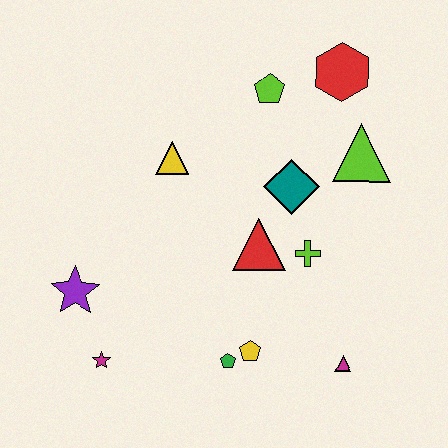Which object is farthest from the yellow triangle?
The magenta triangle is farthest from the yellow triangle.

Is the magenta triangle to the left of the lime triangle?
Yes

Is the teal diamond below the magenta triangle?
No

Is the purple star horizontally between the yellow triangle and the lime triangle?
No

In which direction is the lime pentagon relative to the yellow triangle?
The lime pentagon is to the right of the yellow triangle.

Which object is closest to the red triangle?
The lime cross is closest to the red triangle.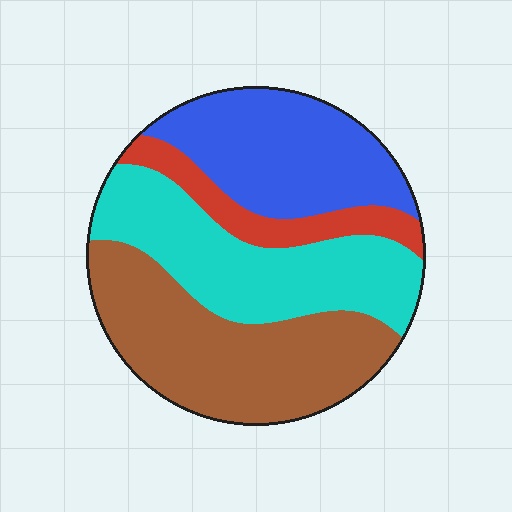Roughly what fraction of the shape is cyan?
Cyan covers about 30% of the shape.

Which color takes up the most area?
Brown, at roughly 35%.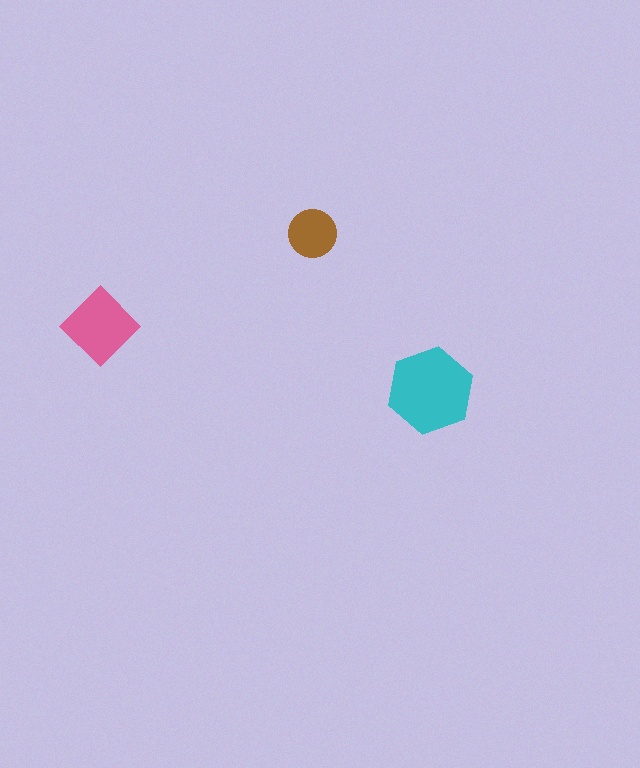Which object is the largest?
The cyan hexagon.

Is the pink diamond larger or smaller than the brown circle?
Larger.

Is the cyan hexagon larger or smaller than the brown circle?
Larger.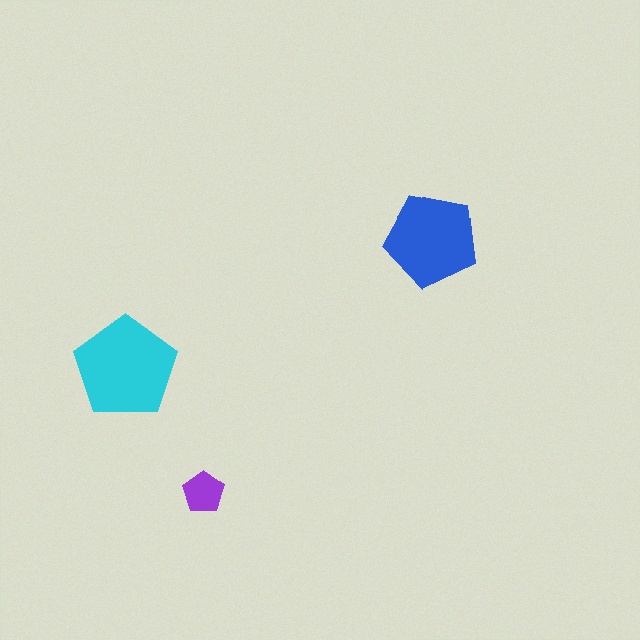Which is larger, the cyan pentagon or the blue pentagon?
The cyan one.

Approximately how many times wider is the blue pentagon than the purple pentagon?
About 2 times wider.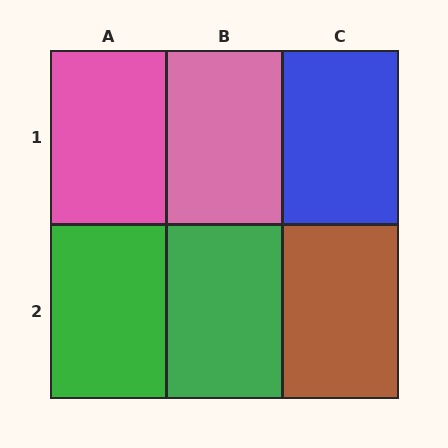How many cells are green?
2 cells are green.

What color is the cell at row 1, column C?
Blue.